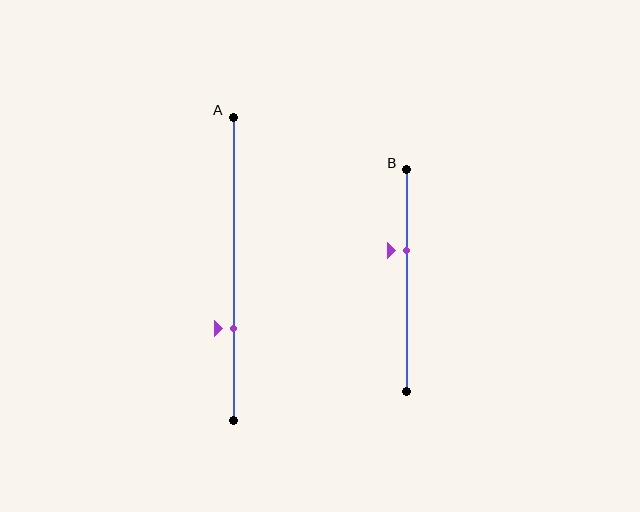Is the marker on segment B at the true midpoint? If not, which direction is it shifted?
No, the marker on segment B is shifted upward by about 14% of the segment length.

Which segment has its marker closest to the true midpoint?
Segment B has its marker closest to the true midpoint.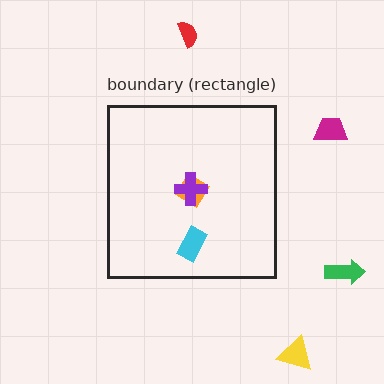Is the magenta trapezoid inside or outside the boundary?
Outside.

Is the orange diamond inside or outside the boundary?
Inside.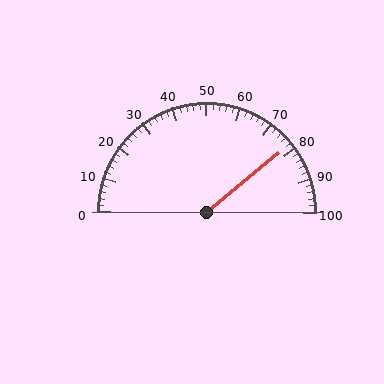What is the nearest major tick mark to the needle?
The nearest major tick mark is 80.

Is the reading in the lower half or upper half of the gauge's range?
The reading is in the upper half of the range (0 to 100).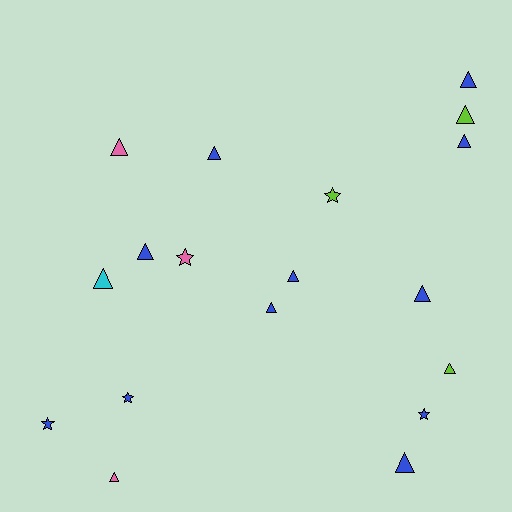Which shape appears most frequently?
Triangle, with 13 objects.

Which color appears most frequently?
Blue, with 11 objects.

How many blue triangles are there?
There are 8 blue triangles.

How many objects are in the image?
There are 18 objects.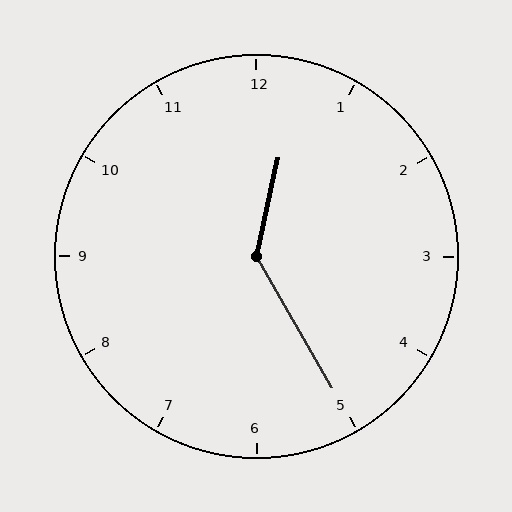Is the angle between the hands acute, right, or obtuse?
It is obtuse.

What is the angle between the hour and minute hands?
Approximately 138 degrees.